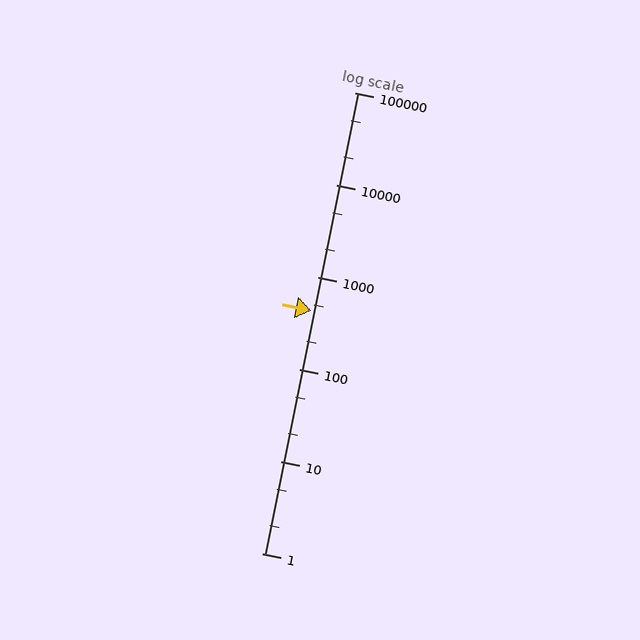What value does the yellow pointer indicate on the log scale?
The pointer indicates approximately 430.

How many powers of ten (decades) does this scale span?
The scale spans 5 decades, from 1 to 100000.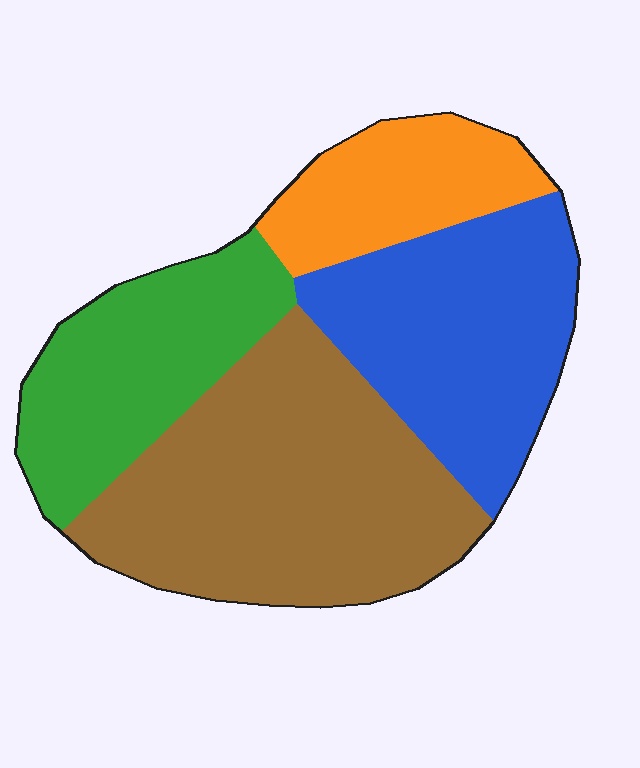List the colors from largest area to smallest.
From largest to smallest: brown, blue, green, orange.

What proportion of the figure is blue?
Blue covers roughly 25% of the figure.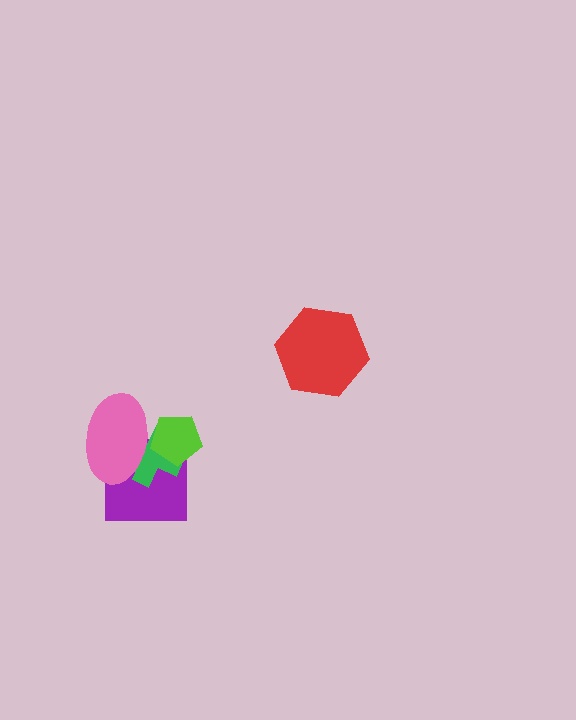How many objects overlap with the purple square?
3 objects overlap with the purple square.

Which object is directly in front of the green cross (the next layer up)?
The pink ellipse is directly in front of the green cross.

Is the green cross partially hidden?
Yes, it is partially covered by another shape.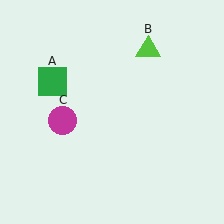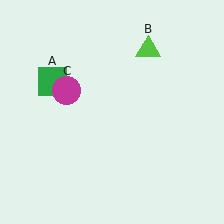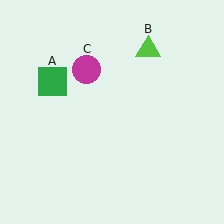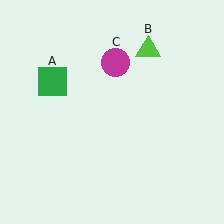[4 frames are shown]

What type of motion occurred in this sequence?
The magenta circle (object C) rotated clockwise around the center of the scene.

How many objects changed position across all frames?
1 object changed position: magenta circle (object C).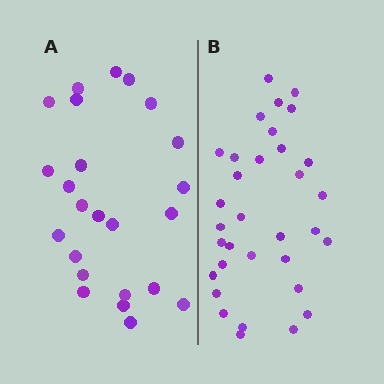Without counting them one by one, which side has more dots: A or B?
Region B (the right region) has more dots.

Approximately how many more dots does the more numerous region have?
Region B has roughly 8 or so more dots than region A.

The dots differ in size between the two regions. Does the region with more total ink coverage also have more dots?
No. Region A has more total ink coverage because its dots are larger, but region B actually contains more individual dots. Total area can be misleading — the number of items is what matters here.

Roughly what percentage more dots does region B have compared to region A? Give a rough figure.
About 40% more.